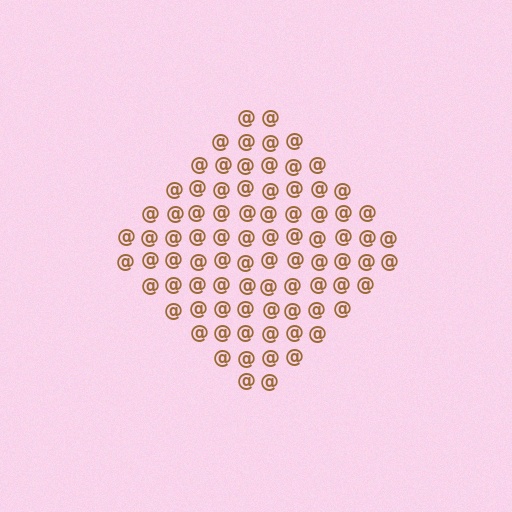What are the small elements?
The small elements are at signs.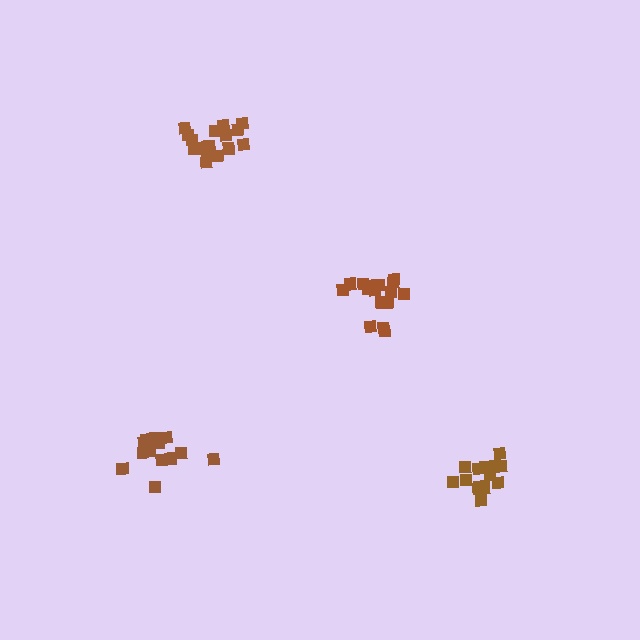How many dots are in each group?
Group 1: 14 dots, Group 2: 16 dots, Group 3: 18 dots, Group 4: 14 dots (62 total).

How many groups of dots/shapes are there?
There are 4 groups.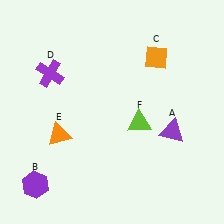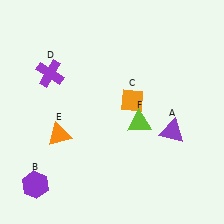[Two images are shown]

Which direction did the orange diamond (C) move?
The orange diamond (C) moved down.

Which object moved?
The orange diamond (C) moved down.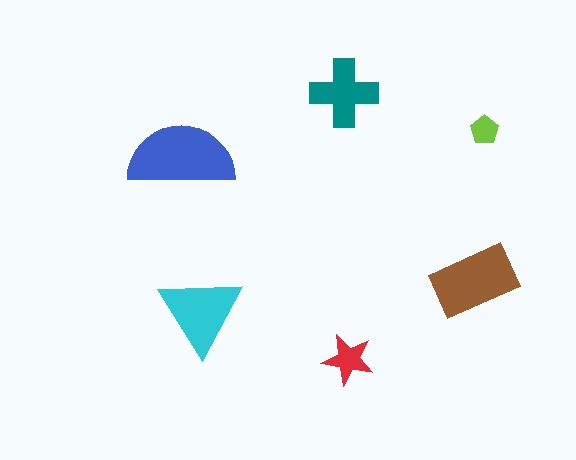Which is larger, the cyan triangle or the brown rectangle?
The brown rectangle.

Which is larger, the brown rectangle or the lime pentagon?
The brown rectangle.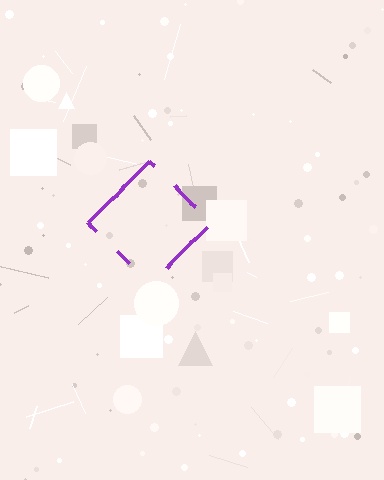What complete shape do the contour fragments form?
The contour fragments form a diamond.